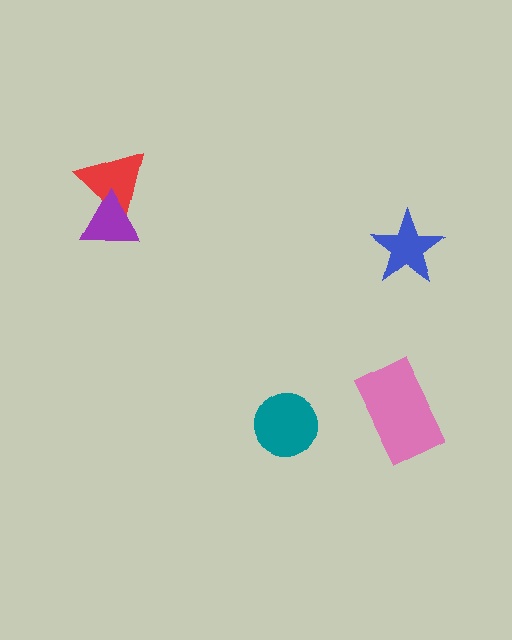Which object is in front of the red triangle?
The purple triangle is in front of the red triangle.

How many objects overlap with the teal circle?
0 objects overlap with the teal circle.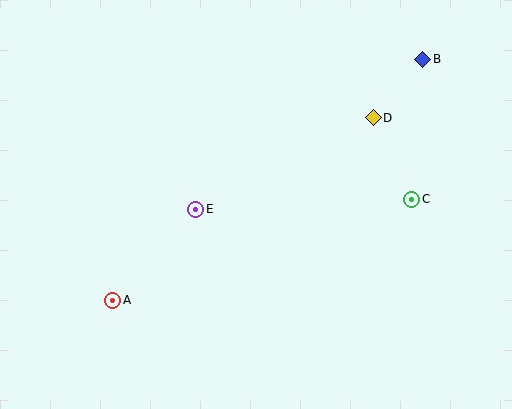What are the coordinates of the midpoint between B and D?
The midpoint between B and D is at (398, 89).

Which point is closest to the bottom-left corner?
Point A is closest to the bottom-left corner.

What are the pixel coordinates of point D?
Point D is at (373, 118).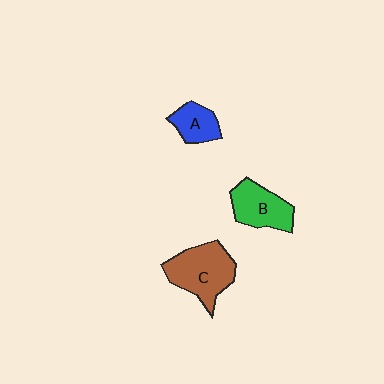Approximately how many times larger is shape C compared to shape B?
Approximately 1.3 times.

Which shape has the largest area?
Shape C (brown).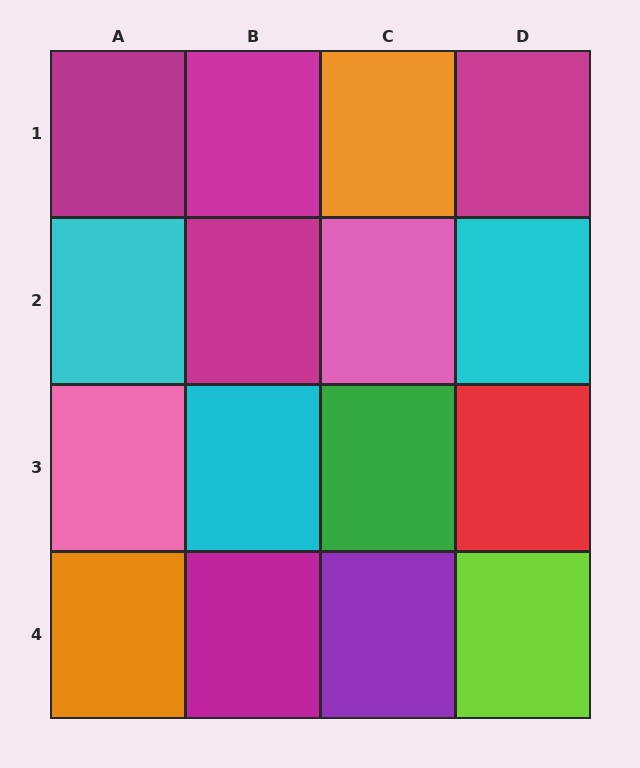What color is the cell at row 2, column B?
Magenta.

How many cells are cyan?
3 cells are cyan.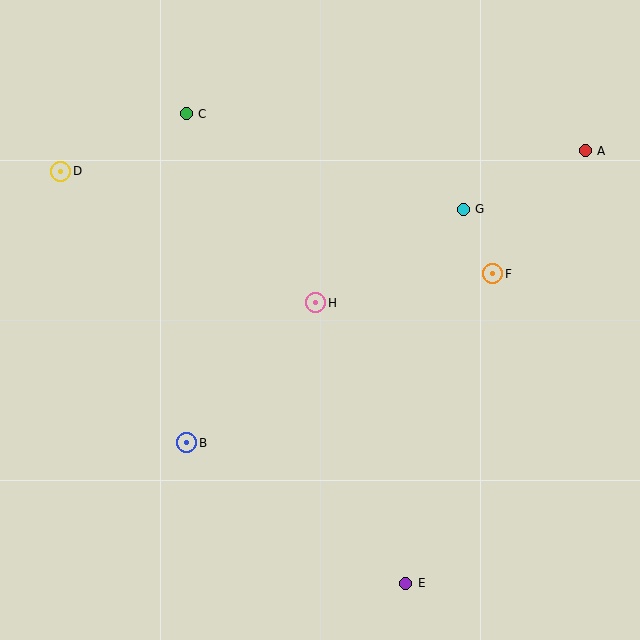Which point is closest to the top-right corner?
Point A is closest to the top-right corner.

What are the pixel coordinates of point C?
Point C is at (186, 114).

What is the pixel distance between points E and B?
The distance between E and B is 260 pixels.